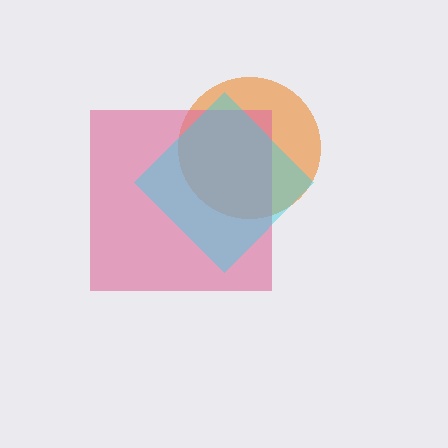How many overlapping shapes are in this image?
There are 3 overlapping shapes in the image.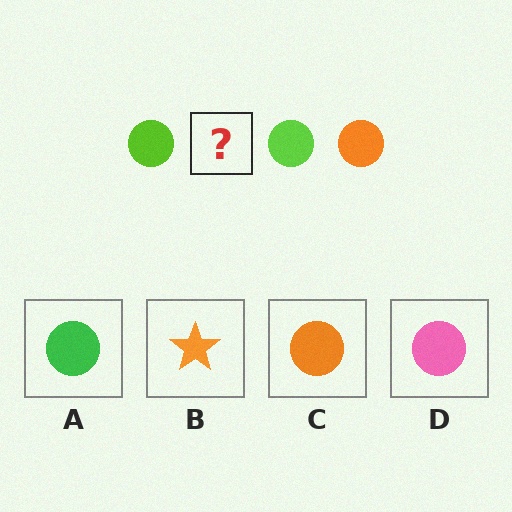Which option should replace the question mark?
Option C.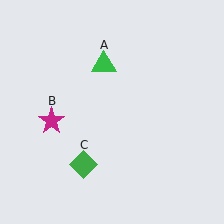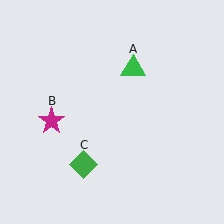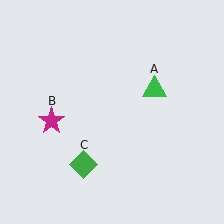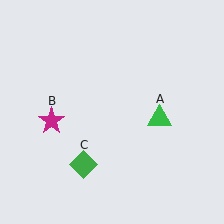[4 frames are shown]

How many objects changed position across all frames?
1 object changed position: green triangle (object A).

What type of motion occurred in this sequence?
The green triangle (object A) rotated clockwise around the center of the scene.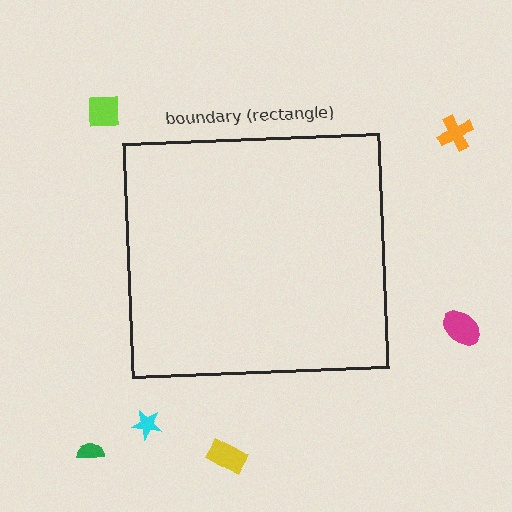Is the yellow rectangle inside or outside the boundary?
Outside.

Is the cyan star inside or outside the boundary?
Outside.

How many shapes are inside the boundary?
0 inside, 6 outside.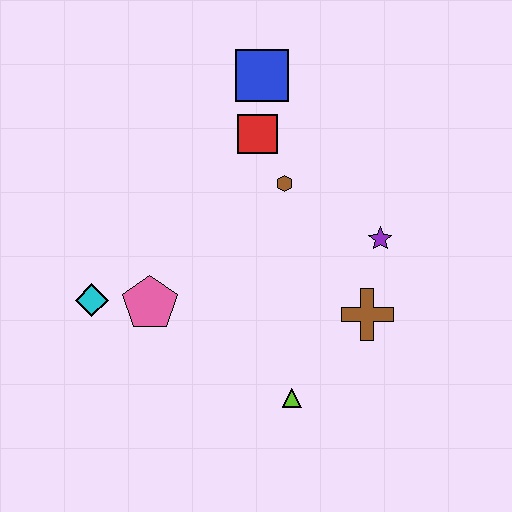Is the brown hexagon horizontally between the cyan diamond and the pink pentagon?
No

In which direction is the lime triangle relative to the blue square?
The lime triangle is below the blue square.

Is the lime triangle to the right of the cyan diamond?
Yes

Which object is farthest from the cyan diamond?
The purple star is farthest from the cyan diamond.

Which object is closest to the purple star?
The brown cross is closest to the purple star.